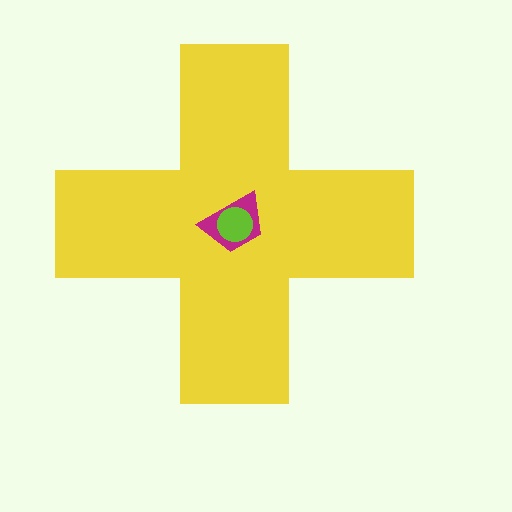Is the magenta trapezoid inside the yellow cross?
Yes.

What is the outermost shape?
The yellow cross.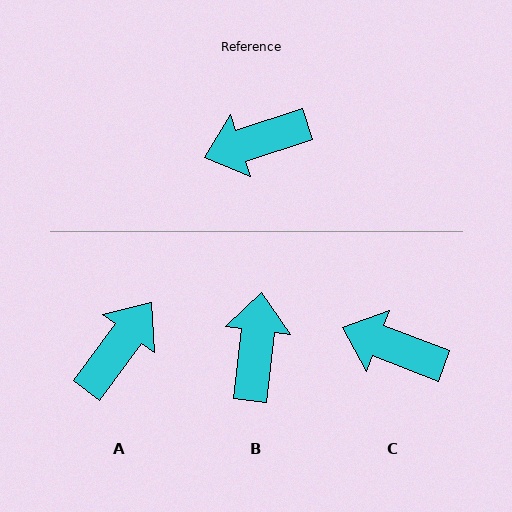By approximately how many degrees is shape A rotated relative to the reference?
Approximately 145 degrees clockwise.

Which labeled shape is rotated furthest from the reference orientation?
A, about 145 degrees away.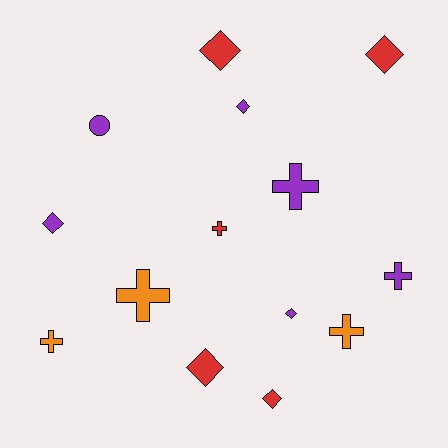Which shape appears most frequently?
Diamond, with 7 objects.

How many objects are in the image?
There are 14 objects.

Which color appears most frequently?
Purple, with 6 objects.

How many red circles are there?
There are no red circles.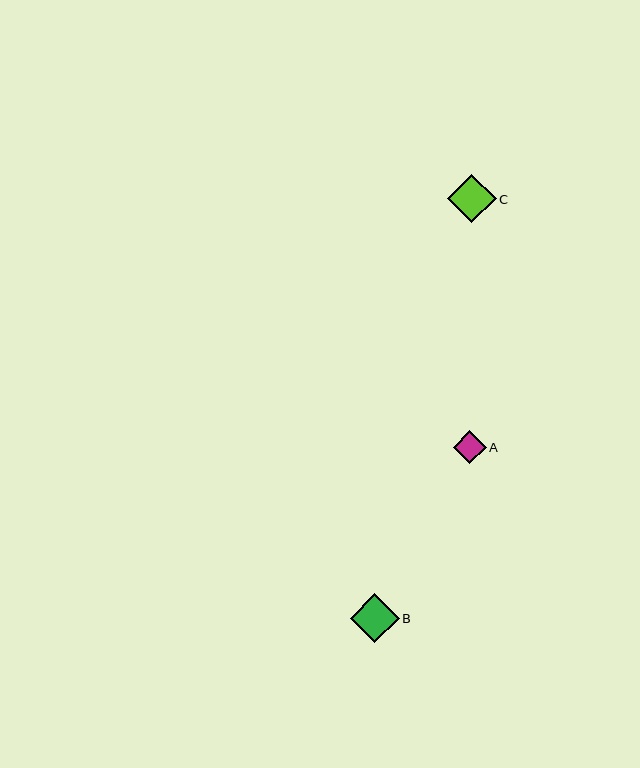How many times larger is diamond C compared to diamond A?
Diamond C is approximately 1.5 times the size of diamond A.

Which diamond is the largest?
Diamond B is the largest with a size of approximately 49 pixels.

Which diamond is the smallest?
Diamond A is the smallest with a size of approximately 33 pixels.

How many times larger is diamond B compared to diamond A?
Diamond B is approximately 1.5 times the size of diamond A.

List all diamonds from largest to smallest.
From largest to smallest: B, C, A.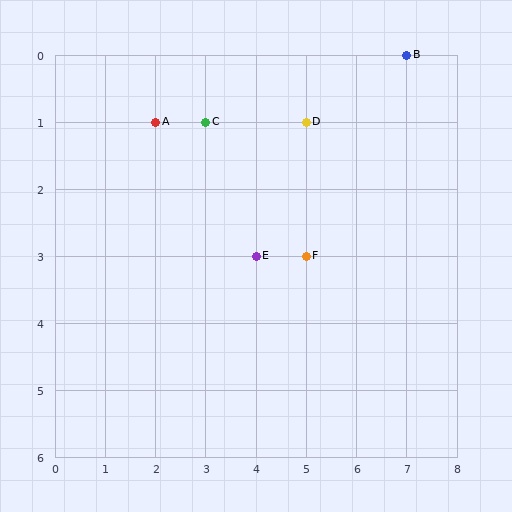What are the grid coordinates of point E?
Point E is at grid coordinates (4, 3).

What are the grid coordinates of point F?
Point F is at grid coordinates (5, 3).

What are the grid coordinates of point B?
Point B is at grid coordinates (7, 0).